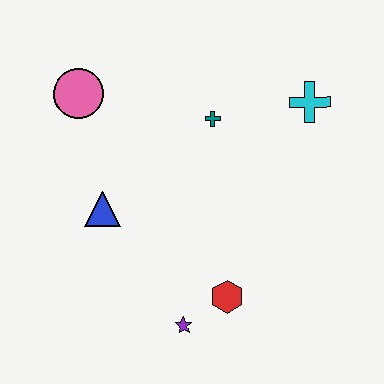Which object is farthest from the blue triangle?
The cyan cross is farthest from the blue triangle.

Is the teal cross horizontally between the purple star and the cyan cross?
Yes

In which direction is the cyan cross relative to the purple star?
The cyan cross is above the purple star.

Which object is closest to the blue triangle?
The pink circle is closest to the blue triangle.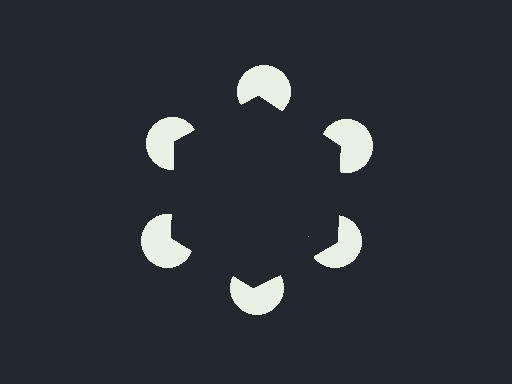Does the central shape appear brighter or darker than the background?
It typically appears slightly darker than the background, even though no actual brightness change is drawn.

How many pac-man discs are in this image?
There are 6 — one at each vertex of the illusory hexagon.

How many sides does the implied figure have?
6 sides.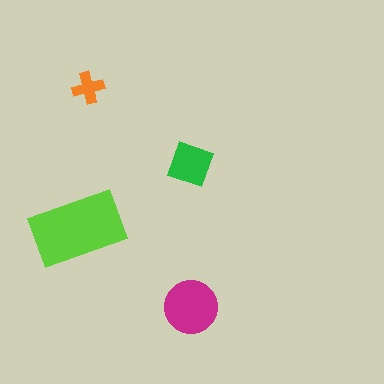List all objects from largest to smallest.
The lime rectangle, the magenta circle, the green diamond, the orange cross.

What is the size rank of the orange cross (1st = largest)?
4th.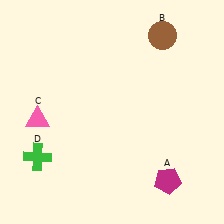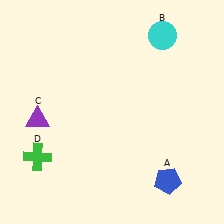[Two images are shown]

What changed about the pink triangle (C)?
In Image 1, C is pink. In Image 2, it changed to purple.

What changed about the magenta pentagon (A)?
In Image 1, A is magenta. In Image 2, it changed to blue.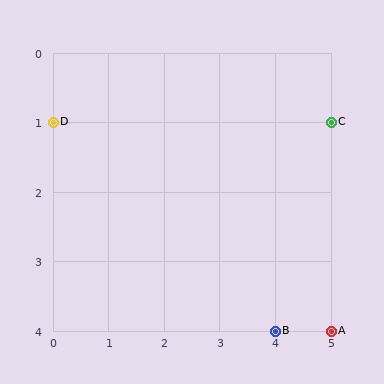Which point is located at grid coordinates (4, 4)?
Point B is at (4, 4).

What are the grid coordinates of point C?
Point C is at grid coordinates (5, 1).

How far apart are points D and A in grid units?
Points D and A are 5 columns and 3 rows apart (about 5.8 grid units diagonally).